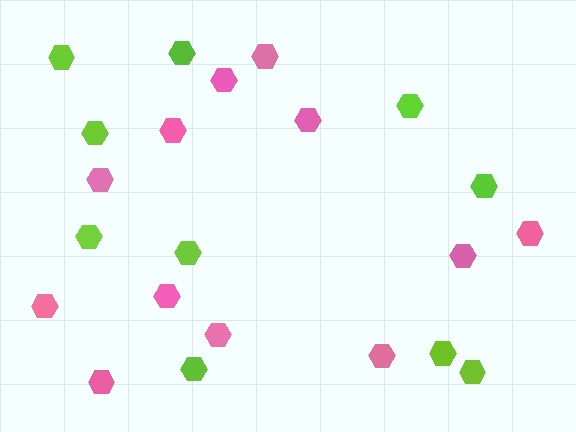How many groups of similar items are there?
There are 2 groups: one group of pink hexagons (12) and one group of lime hexagons (10).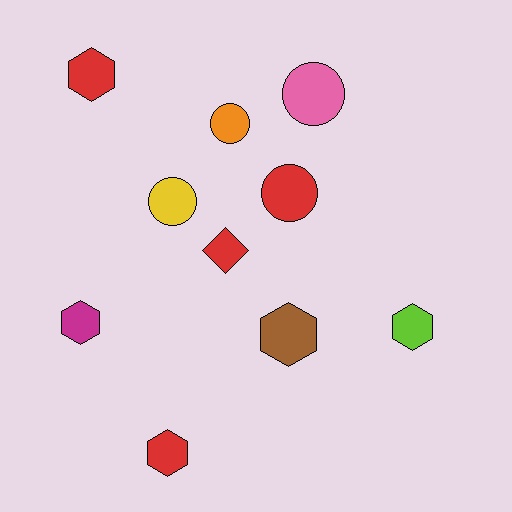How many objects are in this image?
There are 10 objects.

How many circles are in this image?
There are 4 circles.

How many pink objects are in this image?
There is 1 pink object.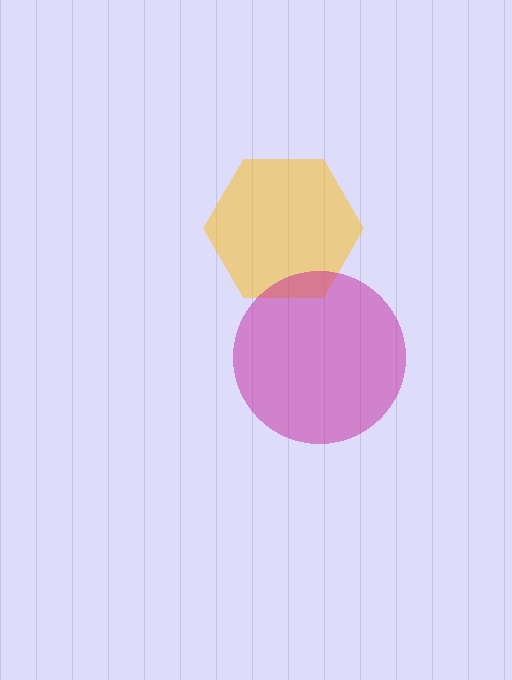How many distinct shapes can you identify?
There are 2 distinct shapes: a yellow hexagon, a magenta circle.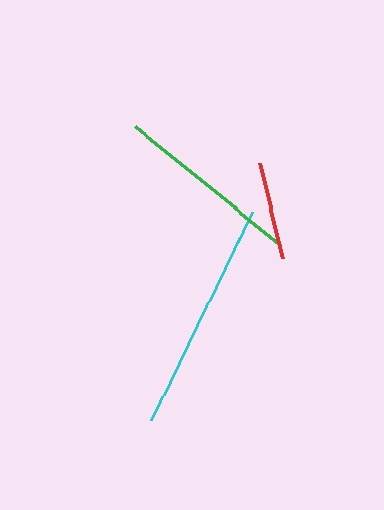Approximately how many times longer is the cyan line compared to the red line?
The cyan line is approximately 2.4 times the length of the red line.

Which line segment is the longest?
The cyan line is the longest at approximately 231 pixels.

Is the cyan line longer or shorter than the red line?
The cyan line is longer than the red line.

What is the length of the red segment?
The red segment is approximately 98 pixels long.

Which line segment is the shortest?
The red line is the shortest at approximately 98 pixels.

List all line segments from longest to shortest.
From longest to shortest: cyan, green, red.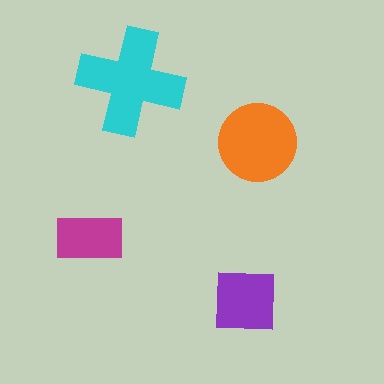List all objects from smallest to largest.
The magenta rectangle, the purple square, the orange circle, the cyan cross.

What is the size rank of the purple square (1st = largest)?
3rd.